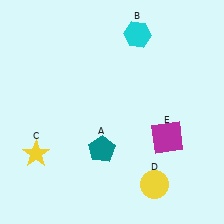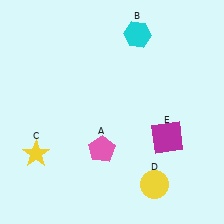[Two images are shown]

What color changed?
The pentagon (A) changed from teal in Image 1 to pink in Image 2.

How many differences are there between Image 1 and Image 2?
There is 1 difference between the two images.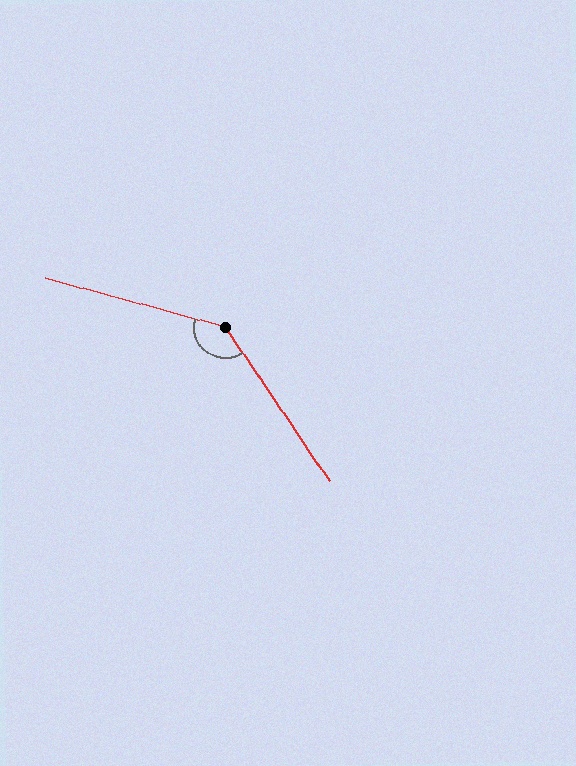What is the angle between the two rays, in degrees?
Approximately 140 degrees.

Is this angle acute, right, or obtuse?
It is obtuse.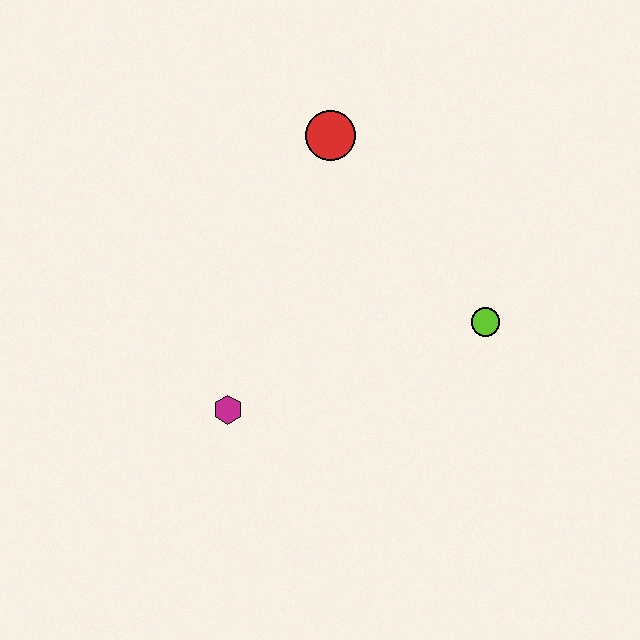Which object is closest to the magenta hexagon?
The lime circle is closest to the magenta hexagon.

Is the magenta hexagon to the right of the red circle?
No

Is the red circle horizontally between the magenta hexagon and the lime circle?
Yes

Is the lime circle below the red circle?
Yes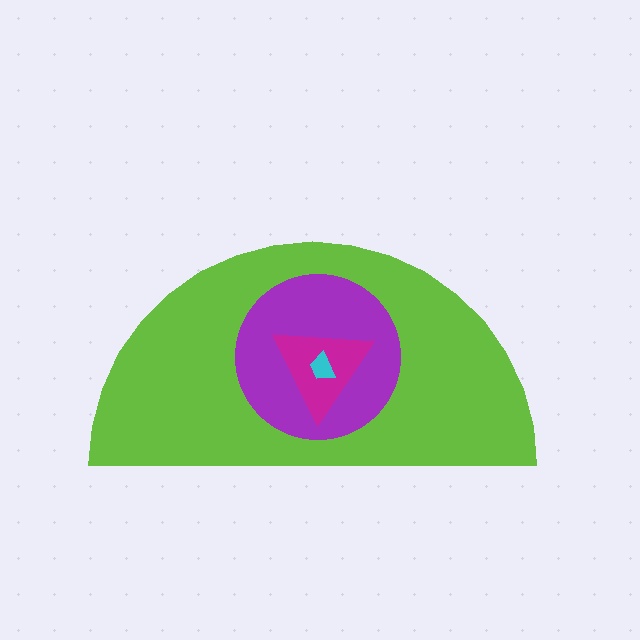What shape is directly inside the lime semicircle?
The purple circle.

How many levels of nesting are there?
4.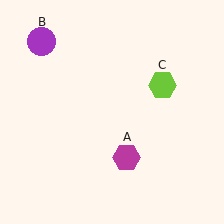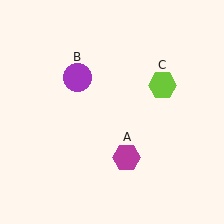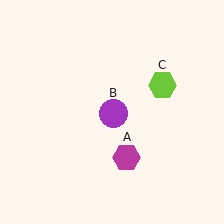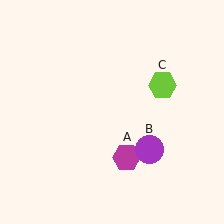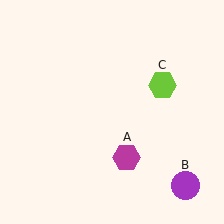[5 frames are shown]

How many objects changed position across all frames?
1 object changed position: purple circle (object B).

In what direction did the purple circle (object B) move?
The purple circle (object B) moved down and to the right.